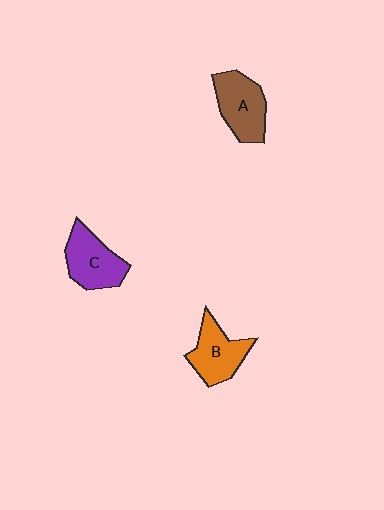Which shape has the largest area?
Shape A (brown).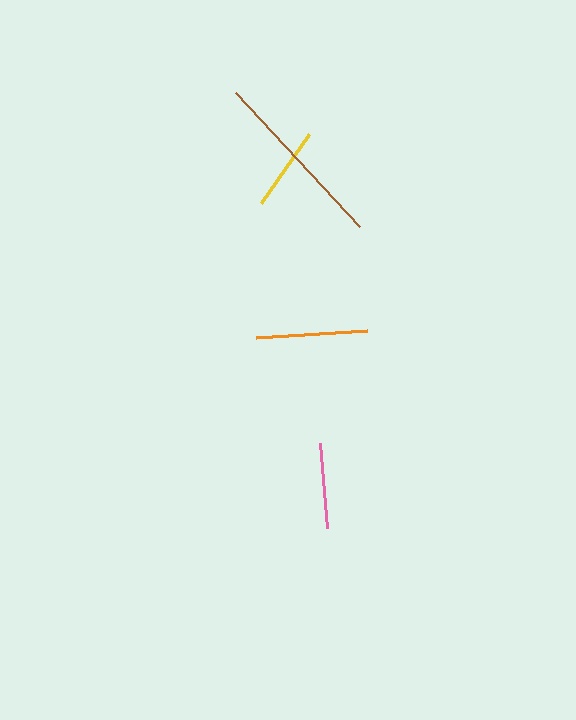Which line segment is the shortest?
The yellow line is the shortest at approximately 83 pixels.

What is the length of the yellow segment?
The yellow segment is approximately 83 pixels long.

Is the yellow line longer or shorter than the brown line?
The brown line is longer than the yellow line.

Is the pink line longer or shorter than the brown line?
The brown line is longer than the pink line.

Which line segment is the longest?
The brown line is the longest at approximately 183 pixels.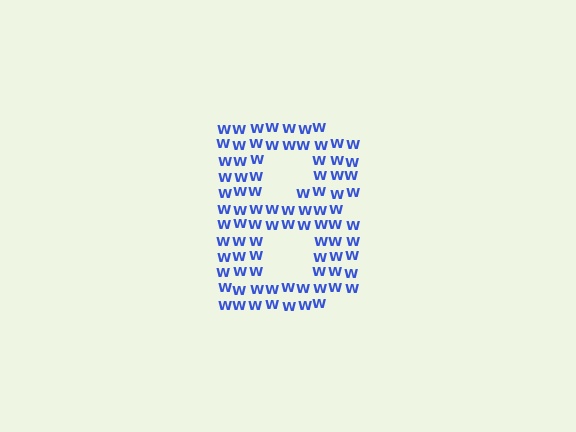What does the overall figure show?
The overall figure shows the letter B.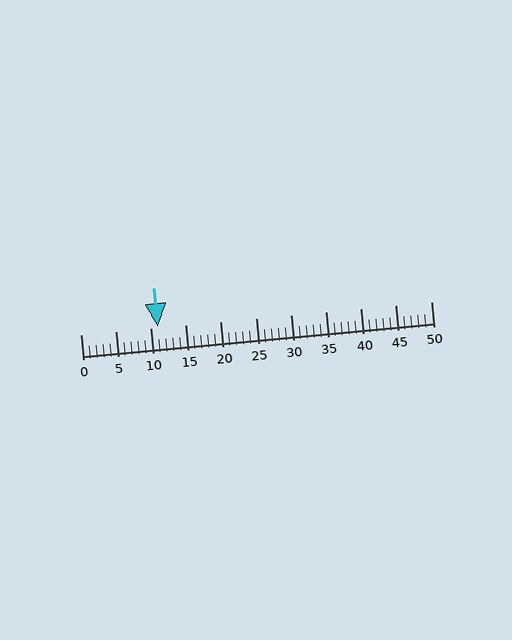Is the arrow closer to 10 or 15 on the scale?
The arrow is closer to 10.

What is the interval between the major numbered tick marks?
The major tick marks are spaced 5 units apart.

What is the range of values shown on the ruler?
The ruler shows values from 0 to 50.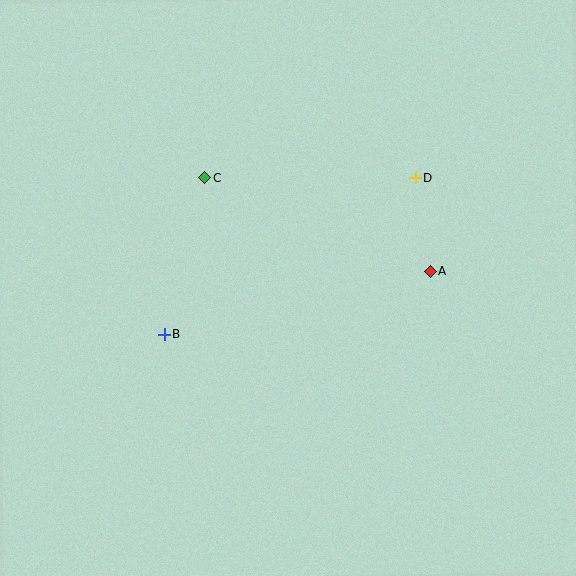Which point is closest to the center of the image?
Point B at (164, 334) is closest to the center.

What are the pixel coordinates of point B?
Point B is at (164, 334).